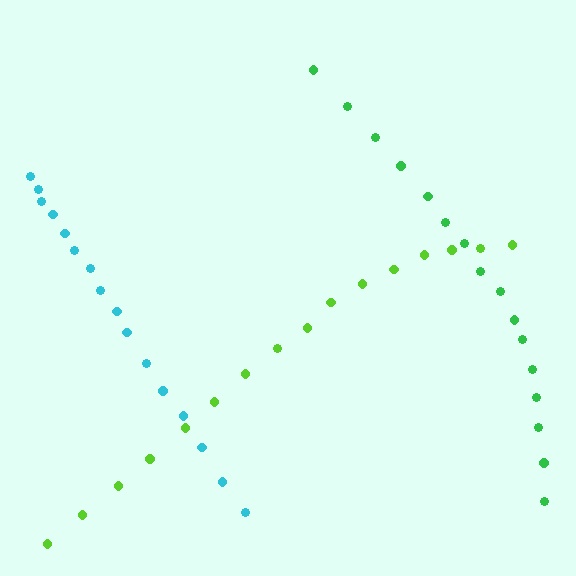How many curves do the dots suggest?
There are 3 distinct paths.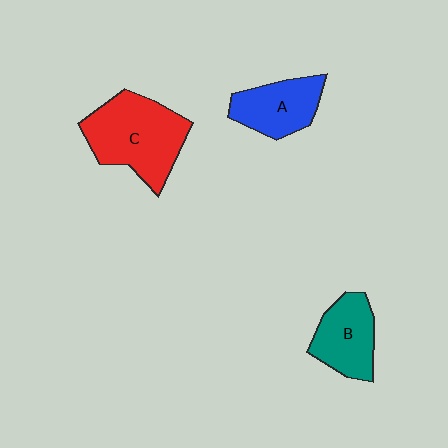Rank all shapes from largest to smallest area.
From largest to smallest: C (red), B (teal), A (blue).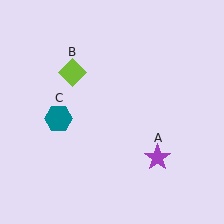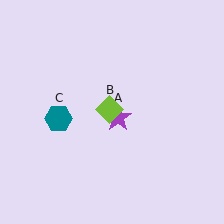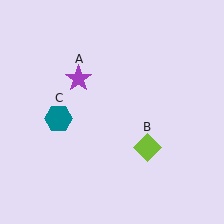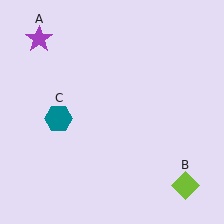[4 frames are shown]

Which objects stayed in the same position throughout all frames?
Teal hexagon (object C) remained stationary.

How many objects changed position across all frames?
2 objects changed position: purple star (object A), lime diamond (object B).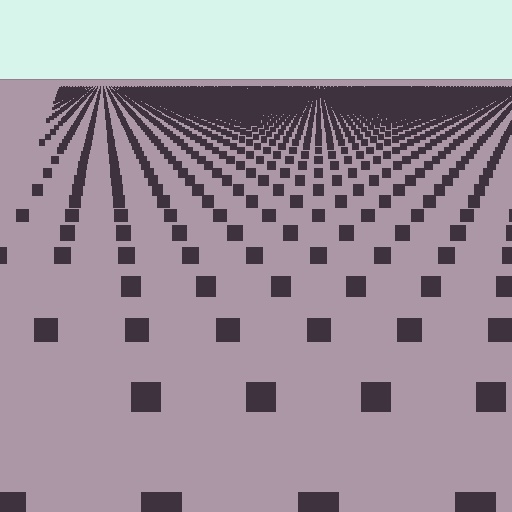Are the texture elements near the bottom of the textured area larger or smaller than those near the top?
Larger. Near the bottom, elements are closer to the viewer and appear at a bigger on-screen size.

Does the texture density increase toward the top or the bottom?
Density increases toward the top.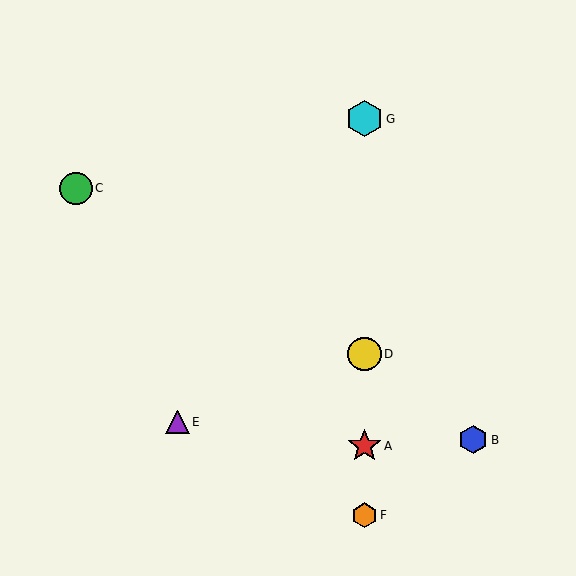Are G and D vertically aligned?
Yes, both are at x≈365.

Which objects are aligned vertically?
Objects A, D, F, G are aligned vertically.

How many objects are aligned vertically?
4 objects (A, D, F, G) are aligned vertically.